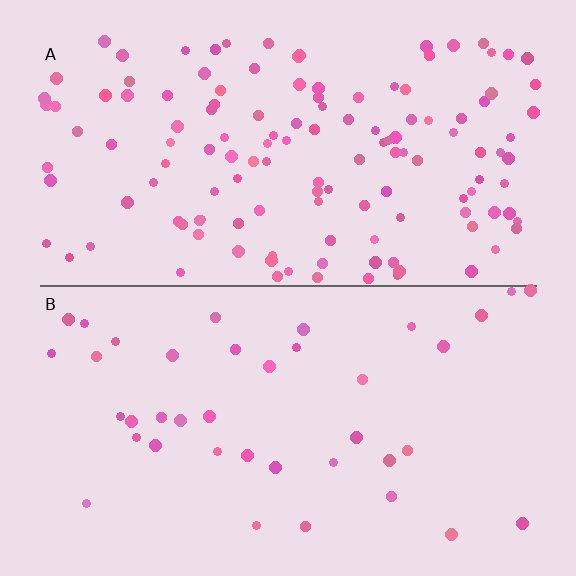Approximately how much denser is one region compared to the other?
Approximately 3.4× — region A over region B.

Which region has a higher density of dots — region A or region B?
A (the top).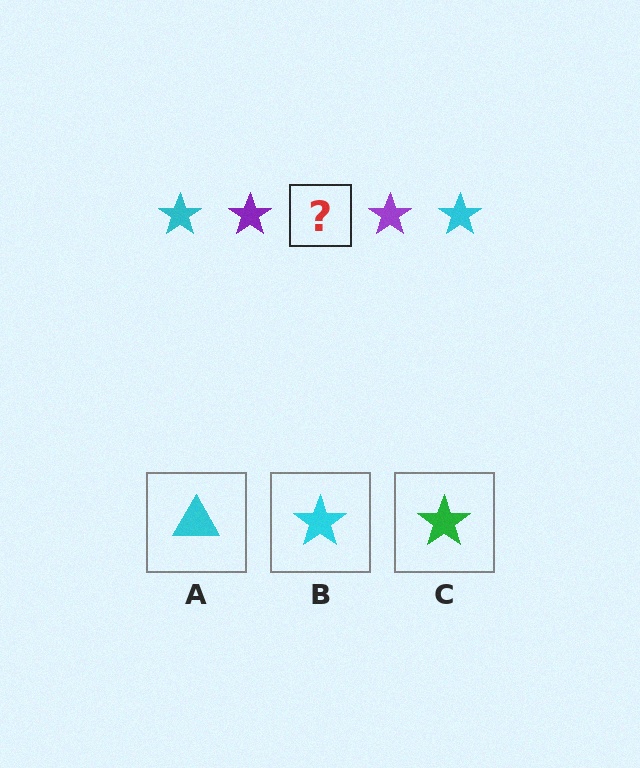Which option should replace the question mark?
Option B.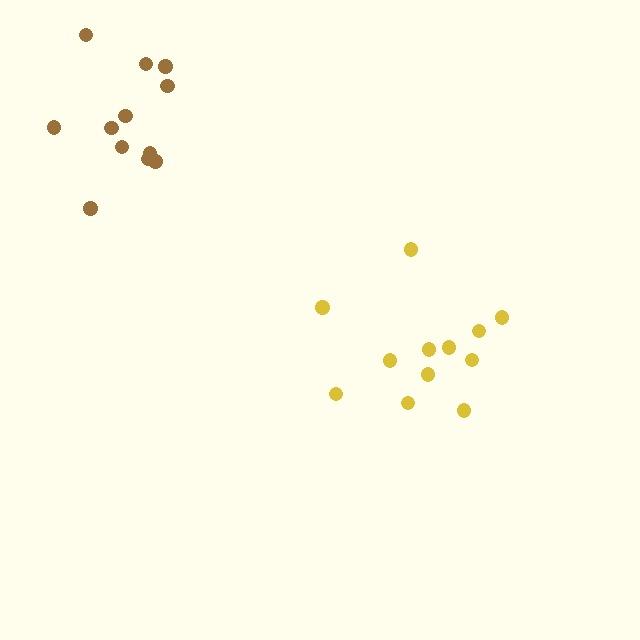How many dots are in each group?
Group 1: 12 dots, Group 2: 12 dots (24 total).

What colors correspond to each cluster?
The clusters are colored: brown, yellow.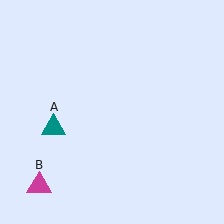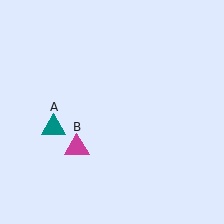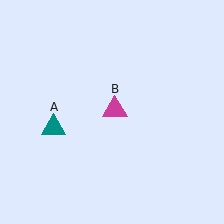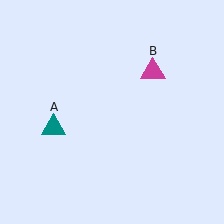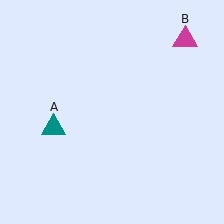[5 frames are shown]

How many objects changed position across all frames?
1 object changed position: magenta triangle (object B).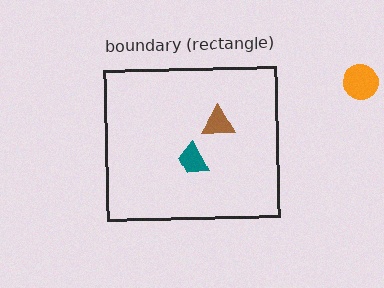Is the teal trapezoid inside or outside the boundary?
Inside.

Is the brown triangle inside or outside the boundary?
Inside.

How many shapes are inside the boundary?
2 inside, 1 outside.